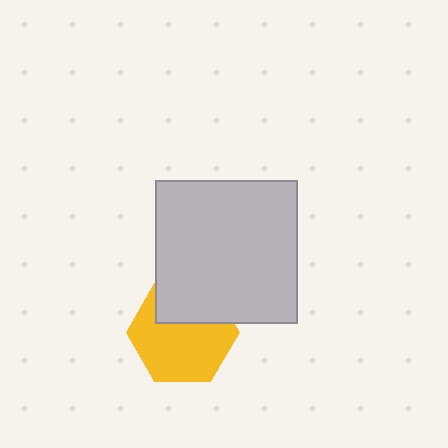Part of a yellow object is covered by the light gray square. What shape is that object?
It is a hexagon.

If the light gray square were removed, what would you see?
You would see the complete yellow hexagon.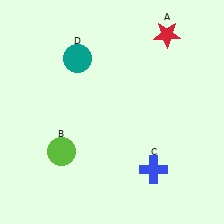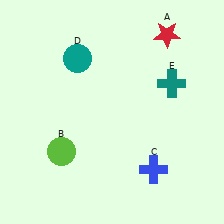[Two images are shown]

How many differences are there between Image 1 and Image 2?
There is 1 difference between the two images.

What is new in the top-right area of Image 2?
A teal cross (E) was added in the top-right area of Image 2.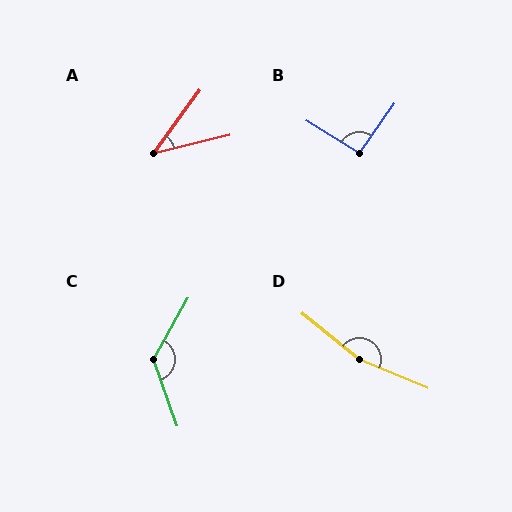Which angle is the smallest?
A, at approximately 40 degrees.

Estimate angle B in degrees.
Approximately 93 degrees.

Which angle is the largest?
D, at approximately 164 degrees.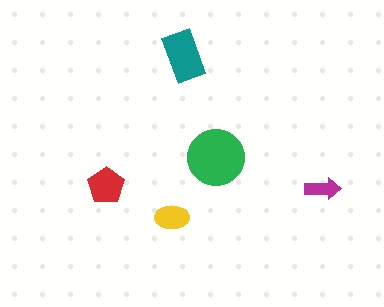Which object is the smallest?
The magenta arrow.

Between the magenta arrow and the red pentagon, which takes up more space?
The red pentagon.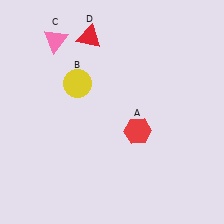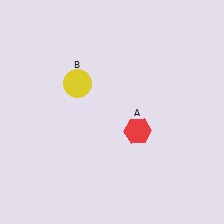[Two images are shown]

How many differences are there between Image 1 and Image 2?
There are 2 differences between the two images.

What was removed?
The pink triangle (C), the red triangle (D) were removed in Image 2.